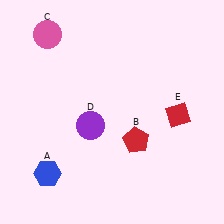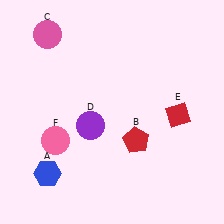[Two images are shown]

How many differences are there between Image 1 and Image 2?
There is 1 difference between the two images.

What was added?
A pink circle (F) was added in Image 2.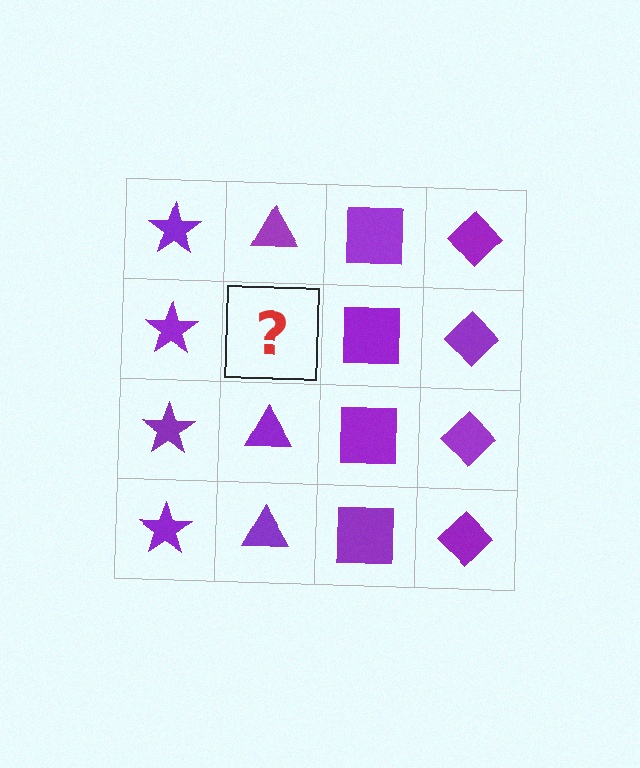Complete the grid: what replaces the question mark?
The question mark should be replaced with a purple triangle.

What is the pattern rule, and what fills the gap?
The rule is that each column has a consistent shape. The gap should be filled with a purple triangle.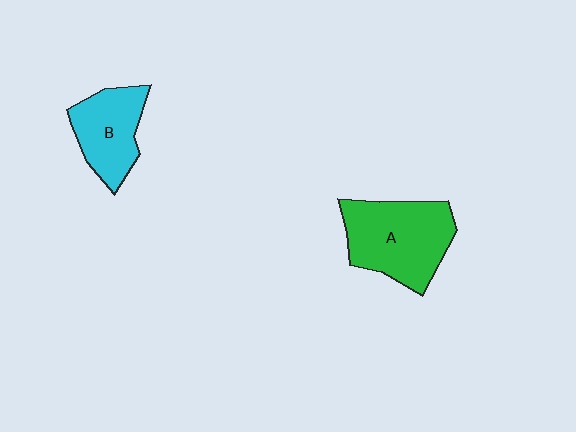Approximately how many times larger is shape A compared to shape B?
Approximately 1.5 times.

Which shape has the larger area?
Shape A (green).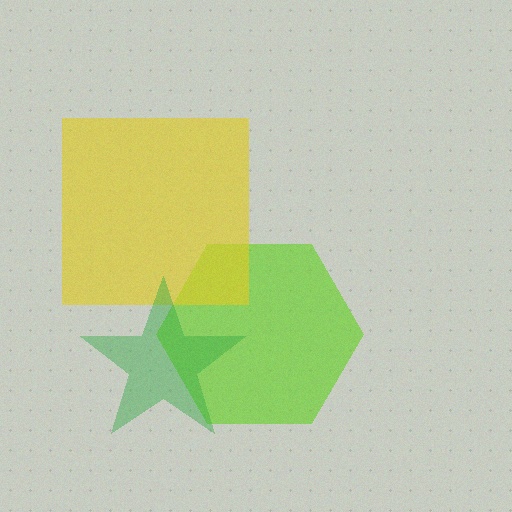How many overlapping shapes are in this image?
There are 3 overlapping shapes in the image.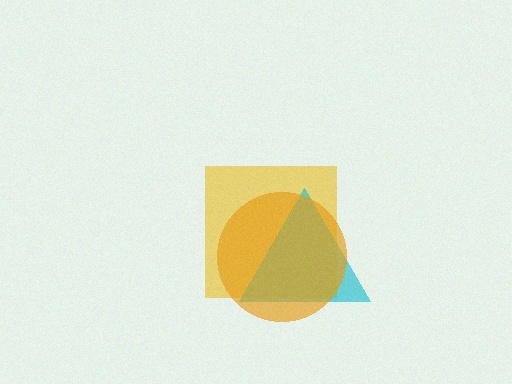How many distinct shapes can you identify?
There are 3 distinct shapes: a yellow square, a cyan triangle, an orange circle.